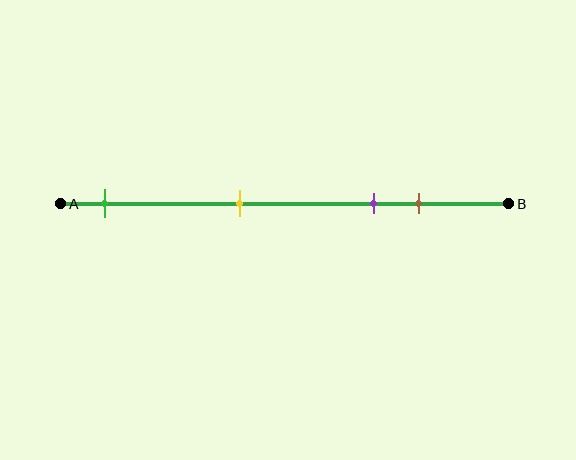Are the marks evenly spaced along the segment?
No, the marks are not evenly spaced.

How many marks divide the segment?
There are 4 marks dividing the segment.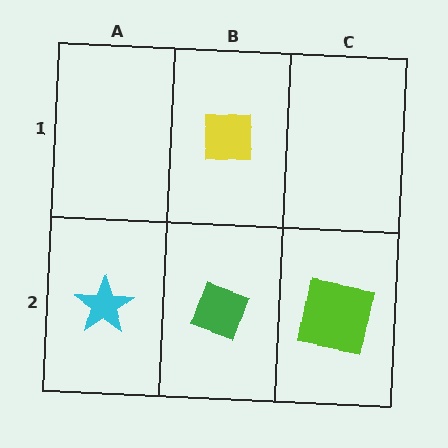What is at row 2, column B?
A green diamond.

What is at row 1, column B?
A yellow square.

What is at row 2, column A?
A cyan star.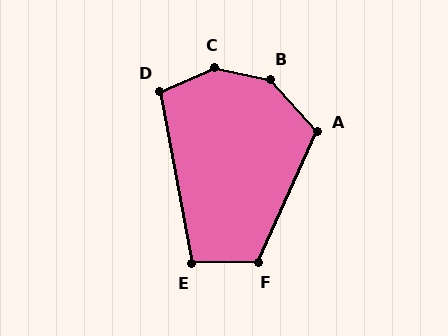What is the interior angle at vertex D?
Approximately 102 degrees (obtuse).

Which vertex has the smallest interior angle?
E, at approximately 100 degrees.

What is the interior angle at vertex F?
Approximately 115 degrees (obtuse).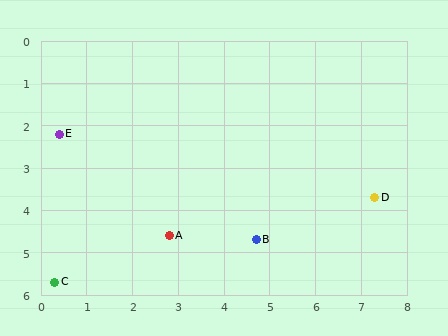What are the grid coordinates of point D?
Point D is at approximately (7.3, 3.7).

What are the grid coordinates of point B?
Point B is at approximately (4.7, 4.7).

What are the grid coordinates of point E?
Point E is at approximately (0.4, 2.2).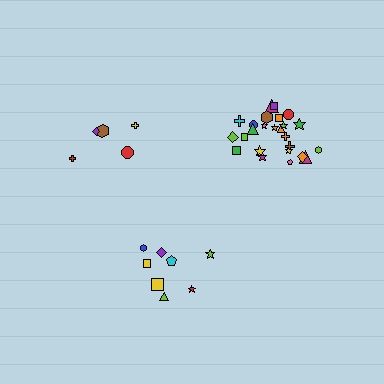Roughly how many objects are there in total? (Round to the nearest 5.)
Roughly 40 objects in total.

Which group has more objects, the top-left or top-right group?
The top-right group.